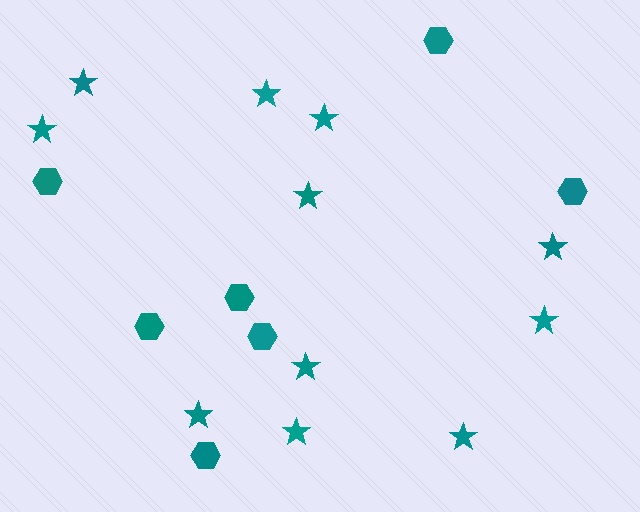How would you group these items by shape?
There are 2 groups: one group of hexagons (7) and one group of stars (11).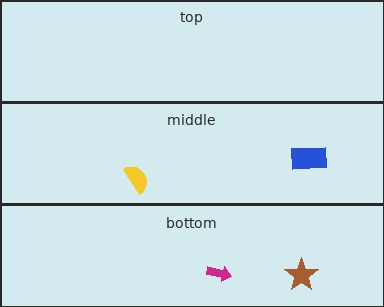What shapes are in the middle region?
The yellow semicircle, the blue rectangle.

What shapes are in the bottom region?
The magenta arrow, the brown star.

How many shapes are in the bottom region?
2.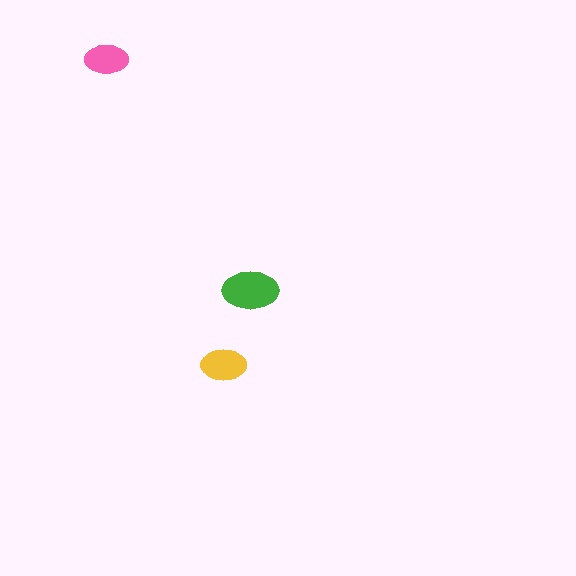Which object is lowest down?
The yellow ellipse is bottommost.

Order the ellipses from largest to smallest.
the green one, the yellow one, the pink one.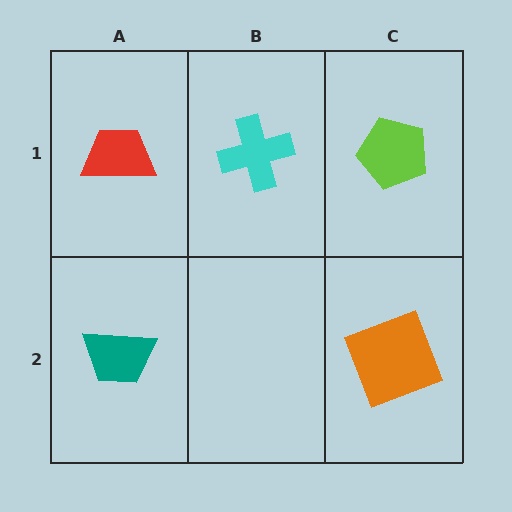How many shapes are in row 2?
2 shapes.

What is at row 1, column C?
A lime pentagon.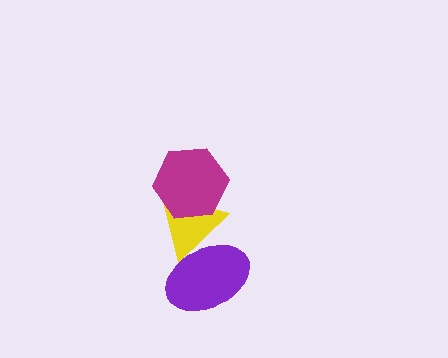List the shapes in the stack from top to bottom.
From top to bottom: the magenta hexagon, the yellow triangle, the purple ellipse.